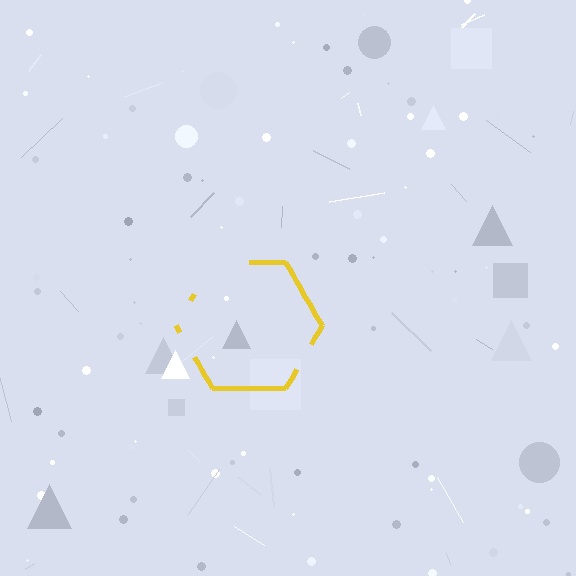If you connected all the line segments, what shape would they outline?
They would outline a hexagon.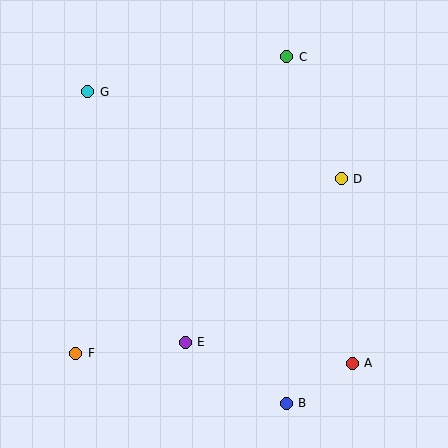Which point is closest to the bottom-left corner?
Point F is closest to the bottom-left corner.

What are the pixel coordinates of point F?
Point F is at (76, 353).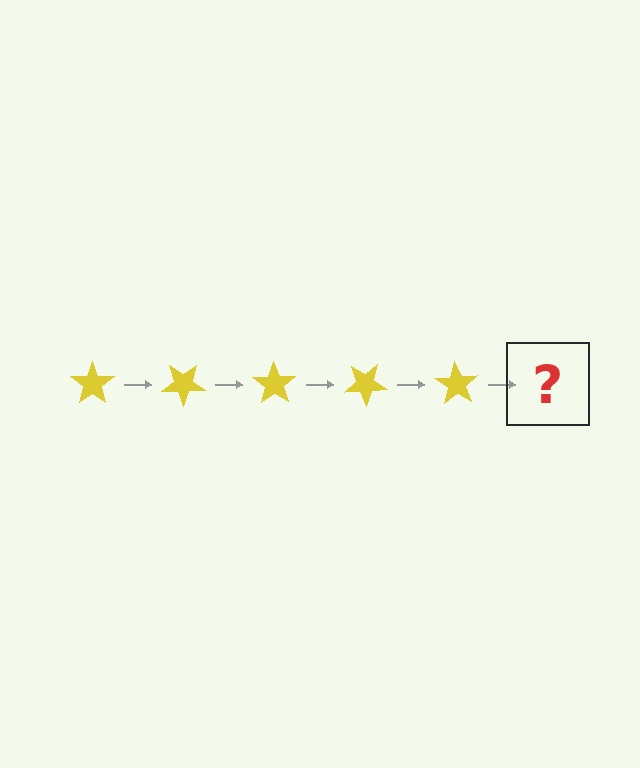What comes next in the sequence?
The next element should be a yellow star rotated 175 degrees.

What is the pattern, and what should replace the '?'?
The pattern is that the star rotates 35 degrees each step. The '?' should be a yellow star rotated 175 degrees.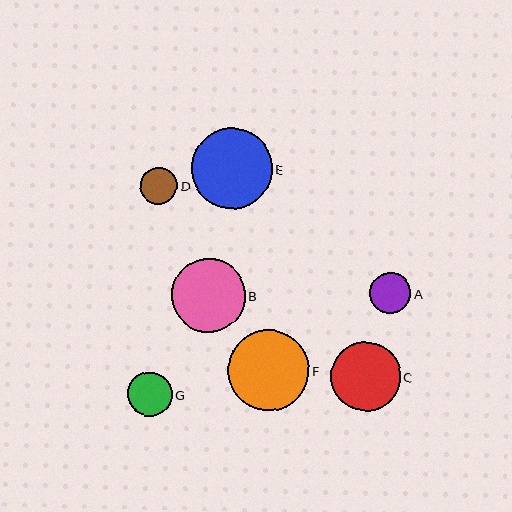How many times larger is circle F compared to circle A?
Circle F is approximately 2.0 times the size of circle A.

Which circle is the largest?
Circle F is the largest with a size of approximately 81 pixels.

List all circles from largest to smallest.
From largest to smallest: F, E, B, C, G, A, D.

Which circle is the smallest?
Circle D is the smallest with a size of approximately 38 pixels.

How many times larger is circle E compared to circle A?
Circle E is approximately 1.9 times the size of circle A.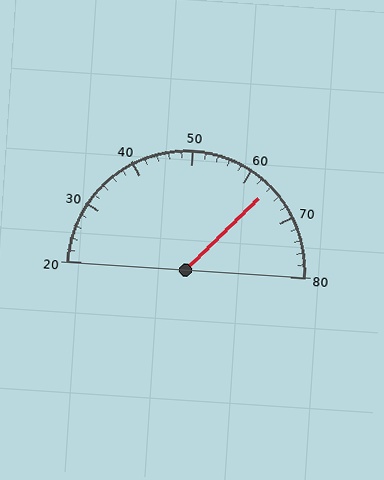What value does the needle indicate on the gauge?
The needle indicates approximately 64.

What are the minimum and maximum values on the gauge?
The gauge ranges from 20 to 80.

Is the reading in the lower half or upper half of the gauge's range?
The reading is in the upper half of the range (20 to 80).